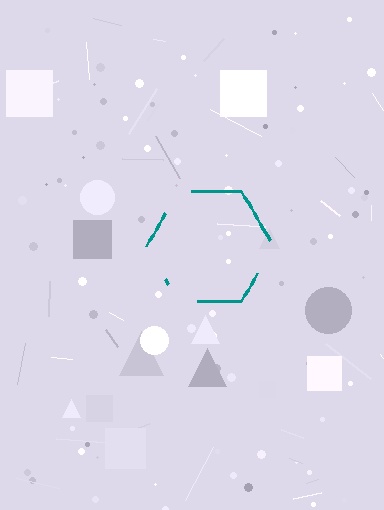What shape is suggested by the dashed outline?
The dashed outline suggests a hexagon.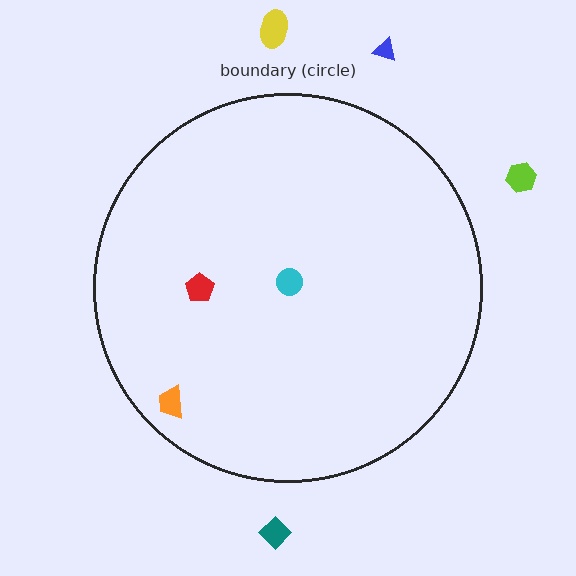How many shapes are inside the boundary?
3 inside, 4 outside.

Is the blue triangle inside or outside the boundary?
Outside.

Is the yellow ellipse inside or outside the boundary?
Outside.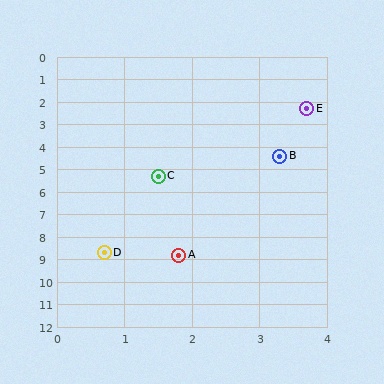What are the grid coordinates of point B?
Point B is at approximately (3.3, 4.4).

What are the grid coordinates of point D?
Point D is at approximately (0.7, 8.7).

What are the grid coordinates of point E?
Point E is at approximately (3.7, 2.3).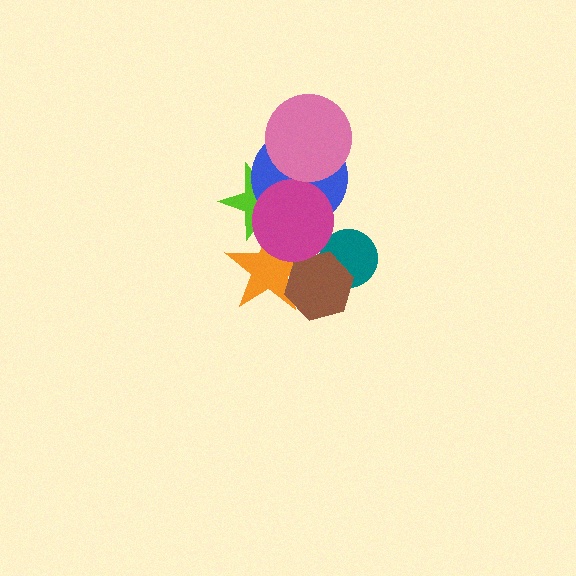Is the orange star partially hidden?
Yes, it is partially covered by another shape.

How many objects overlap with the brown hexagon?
2 objects overlap with the brown hexagon.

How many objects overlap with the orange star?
3 objects overlap with the orange star.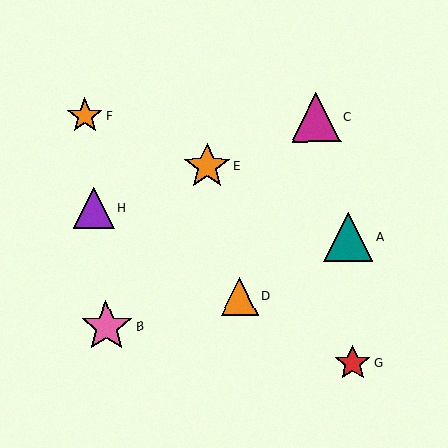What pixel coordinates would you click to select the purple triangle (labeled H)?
Click at (94, 208) to select the purple triangle H.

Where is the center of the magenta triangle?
The center of the magenta triangle is at (316, 118).